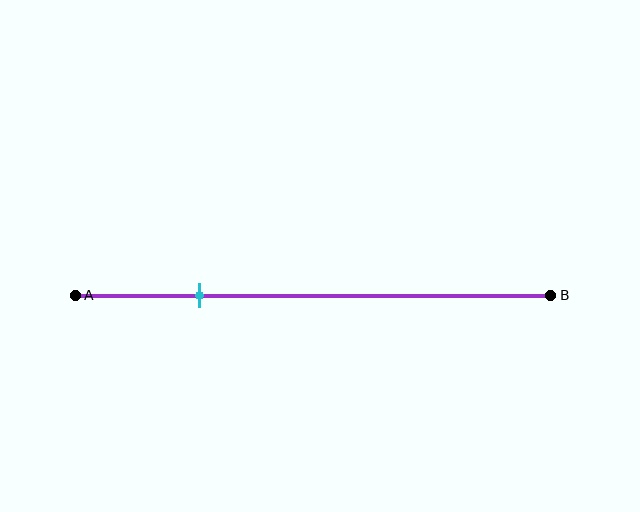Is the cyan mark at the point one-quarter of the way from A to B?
Yes, the mark is approximately at the one-quarter point.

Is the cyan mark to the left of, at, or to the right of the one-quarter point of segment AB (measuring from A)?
The cyan mark is approximately at the one-quarter point of segment AB.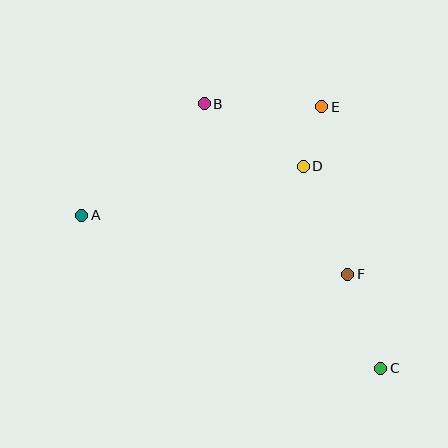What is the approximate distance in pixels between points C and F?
The distance between C and F is approximately 100 pixels.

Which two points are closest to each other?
Points D and E are closest to each other.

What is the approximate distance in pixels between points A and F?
The distance between A and F is approximately 273 pixels.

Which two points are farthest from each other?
Points A and C are farthest from each other.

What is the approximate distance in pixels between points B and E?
The distance between B and E is approximately 118 pixels.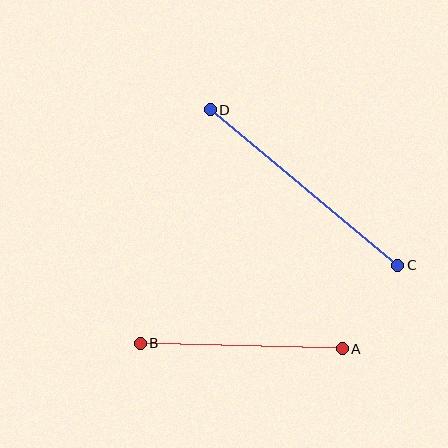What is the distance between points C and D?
The distance is approximately 244 pixels.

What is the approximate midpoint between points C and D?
The midpoint is at approximately (304, 188) pixels.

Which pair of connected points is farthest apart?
Points C and D are farthest apart.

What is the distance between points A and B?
The distance is approximately 202 pixels.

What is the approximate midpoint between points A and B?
The midpoint is at approximately (241, 346) pixels.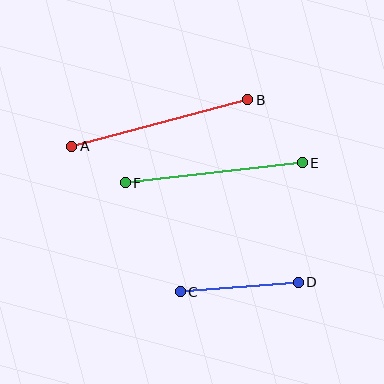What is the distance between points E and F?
The distance is approximately 178 pixels.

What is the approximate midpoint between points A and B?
The midpoint is at approximately (160, 123) pixels.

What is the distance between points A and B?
The distance is approximately 182 pixels.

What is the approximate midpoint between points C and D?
The midpoint is at approximately (239, 287) pixels.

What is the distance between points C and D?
The distance is approximately 119 pixels.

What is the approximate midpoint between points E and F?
The midpoint is at approximately (214, 173) pixels.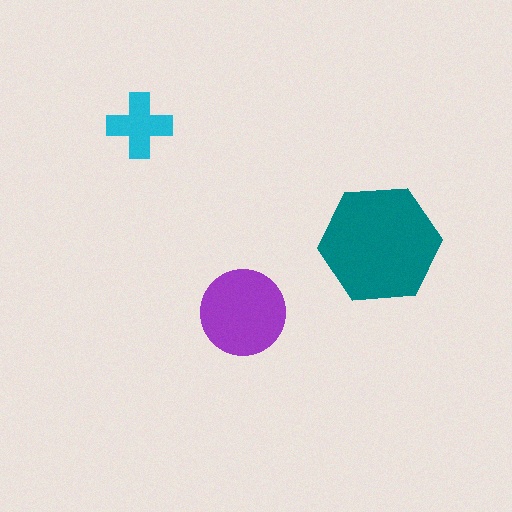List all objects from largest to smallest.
The teal hexagon, the purple circle, the cyan cross.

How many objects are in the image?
There are 3 objects in the image.